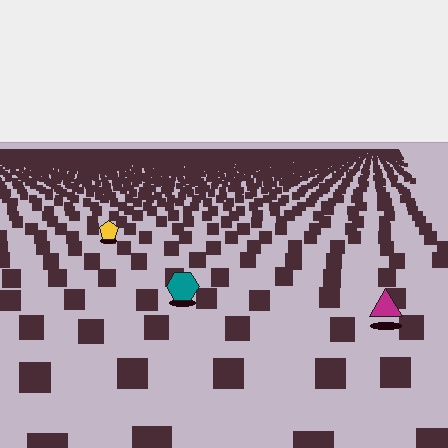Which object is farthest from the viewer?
The yellow pentagon is farthest from the viewer. It appears smaller and the ground texture around it is denser.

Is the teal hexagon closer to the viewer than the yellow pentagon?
Yes. The teal hexagon is closer — you can tell from the texture gradient: the ground texture is coarser near it.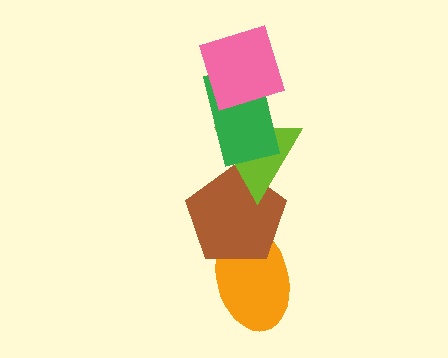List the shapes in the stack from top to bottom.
From top to bottom: the pink diamond, the green rectangle, the lime triangle, the brown pentagon, the orange ellipse.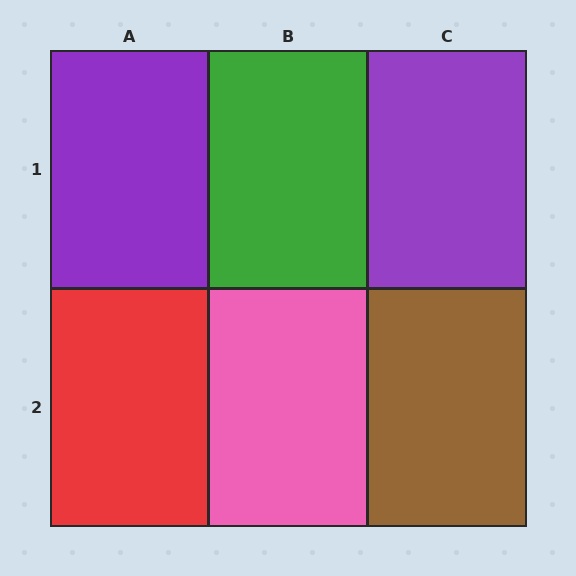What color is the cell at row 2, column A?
Red.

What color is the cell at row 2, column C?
Brown.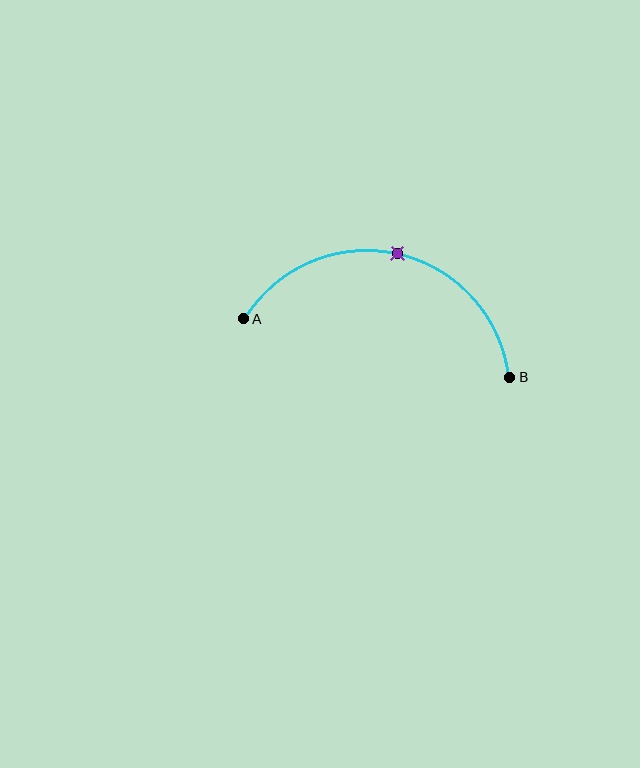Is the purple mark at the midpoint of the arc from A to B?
Yes. The purple mark lies on the arc at equal arc-length from both A and B — it is the arc midpoint.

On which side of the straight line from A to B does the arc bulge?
The arc bulges above the straight line connecting A and B.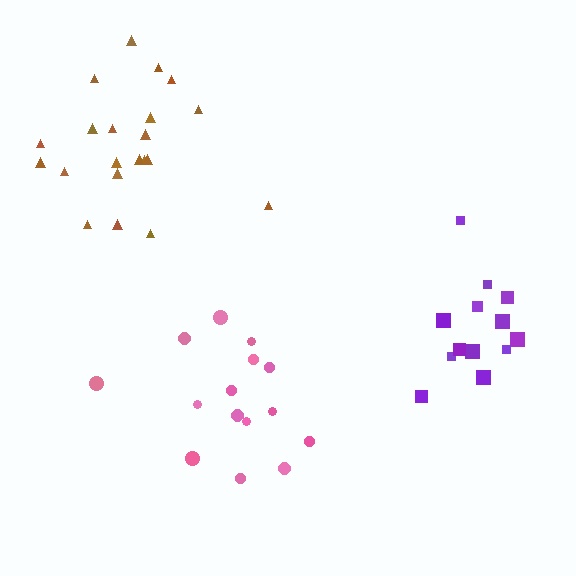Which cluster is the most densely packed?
Brown.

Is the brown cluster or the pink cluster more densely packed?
Brown.